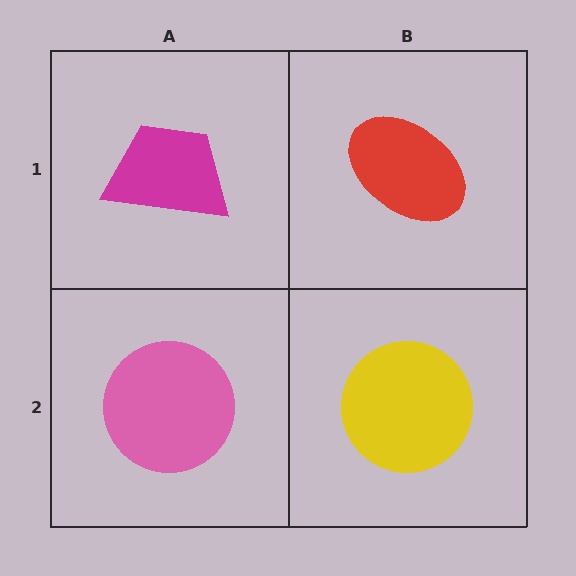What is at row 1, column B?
A red ellipse.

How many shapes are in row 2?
2 shapes.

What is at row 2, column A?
A pink circle.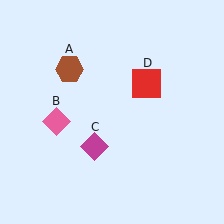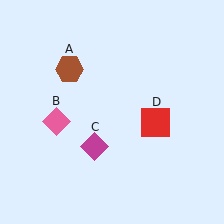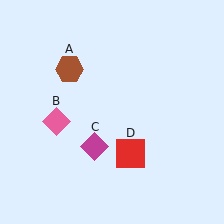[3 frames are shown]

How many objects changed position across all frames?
1 object changed position: red square (object D).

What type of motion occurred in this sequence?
The red square (object D) rotated clockwise around the center of the scene.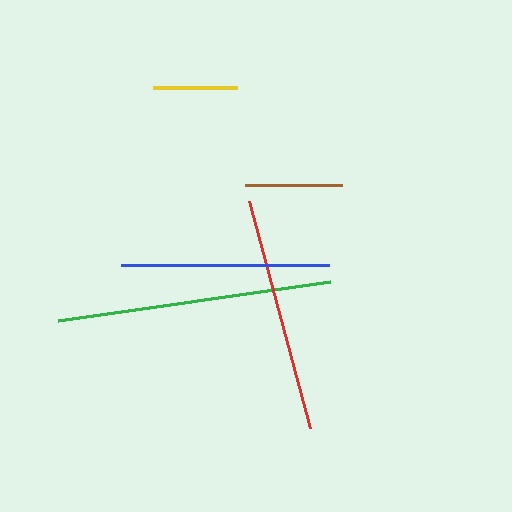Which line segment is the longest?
The green line is the longest at approximately 275 pixels.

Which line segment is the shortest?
The yellow line is the shortest at approximately 84 pixels.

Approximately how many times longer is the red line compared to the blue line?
The red line is approximately 1.1 times the length of the blue line.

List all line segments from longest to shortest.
From longest to shortest: green, red, blue, brown, yellow.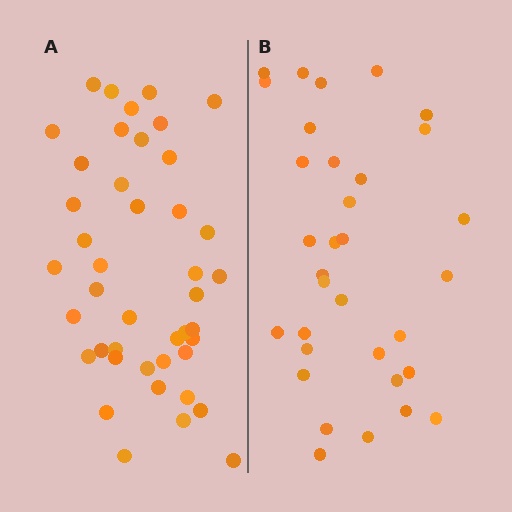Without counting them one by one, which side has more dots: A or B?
Region A (the left region) has more dots.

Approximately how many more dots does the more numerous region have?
Region A has roughly 10 or so more dots than region B.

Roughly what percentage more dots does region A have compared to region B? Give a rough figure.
About 30% more.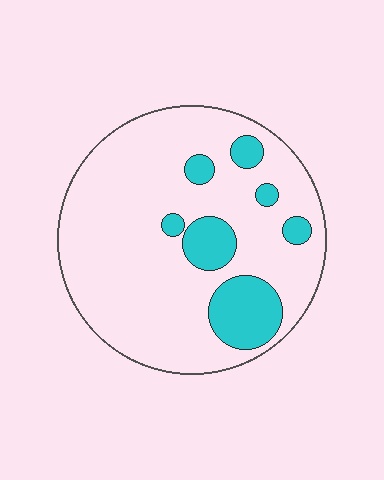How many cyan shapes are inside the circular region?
7.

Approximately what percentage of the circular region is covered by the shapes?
Approximately 15%.